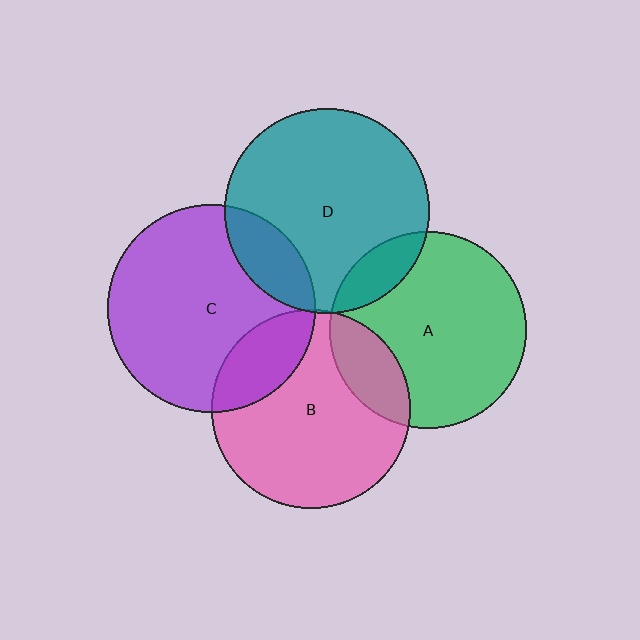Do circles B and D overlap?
Yes.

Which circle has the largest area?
Circle C (purple).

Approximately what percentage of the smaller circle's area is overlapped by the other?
Approximately 5%.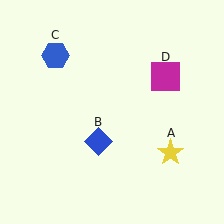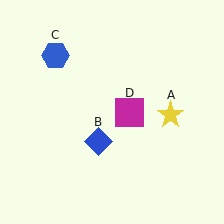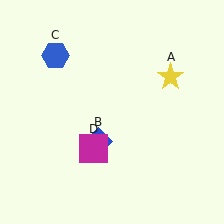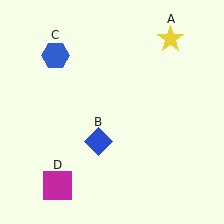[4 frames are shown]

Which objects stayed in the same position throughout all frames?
Blue diamond (object B) and blue hexagon (object C) remained stationary.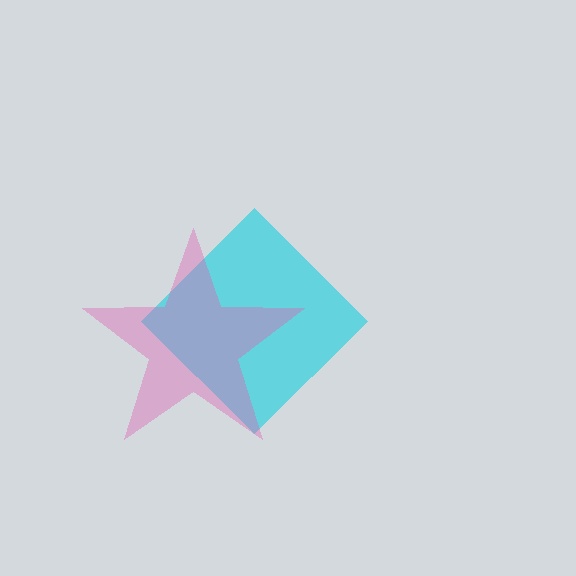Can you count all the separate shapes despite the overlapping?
Yes, there are 2 separate shapes.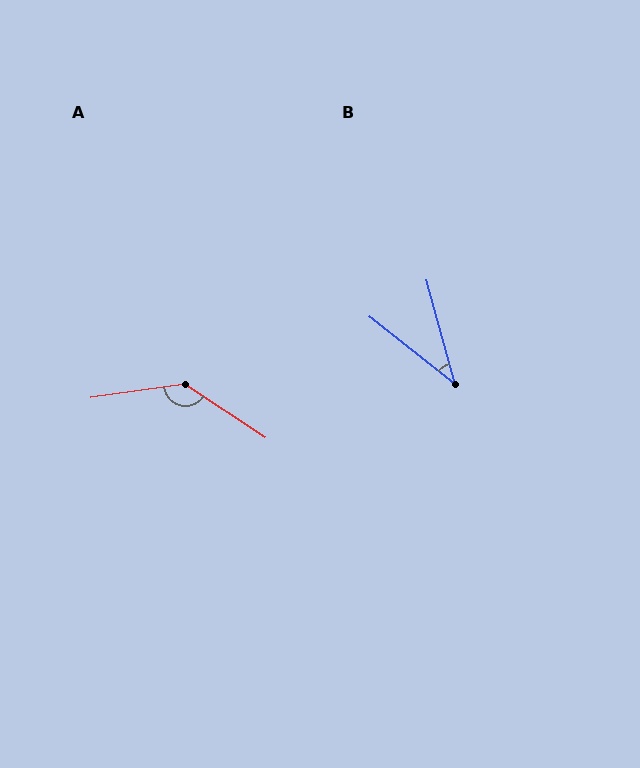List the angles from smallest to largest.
B (36°), A (139°).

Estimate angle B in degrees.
Approximately 36 degrees.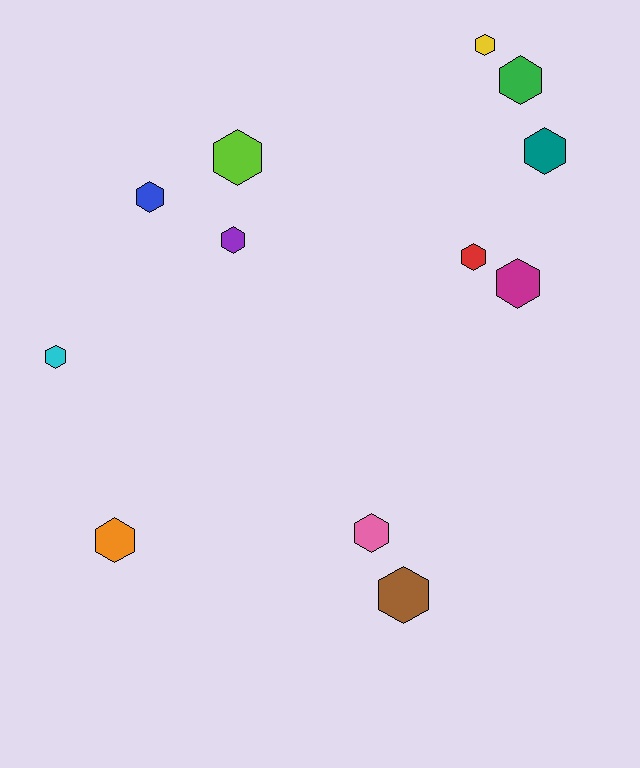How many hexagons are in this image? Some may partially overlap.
There are 12 hexagons.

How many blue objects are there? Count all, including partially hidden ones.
There is 1 blue object.